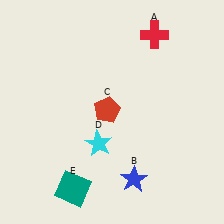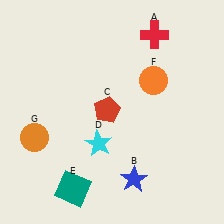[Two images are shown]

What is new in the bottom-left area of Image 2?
An orange circle (G) was added in the bottom-left area of Image 2.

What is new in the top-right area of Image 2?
An orange circle (F) was added in the top-right area of Image 2.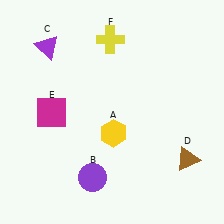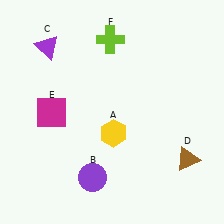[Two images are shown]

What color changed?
The cross (F) changed from yellow in Image 1 to lime in Image 2.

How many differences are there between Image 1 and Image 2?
There is 1 difference between the two images.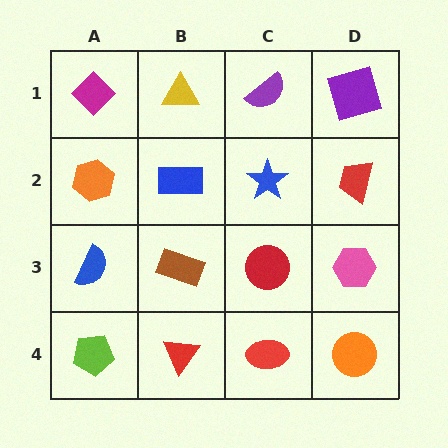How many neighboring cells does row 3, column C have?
4.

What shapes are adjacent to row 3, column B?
A blue rectangle (row 2, column B), a red triangle (row 4, column B), a blue semicircle (row 3, column A), a red circle (row 3, column C).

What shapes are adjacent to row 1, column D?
A red trapezoid (row 2, column D), a purple semicircle (row 1, column C).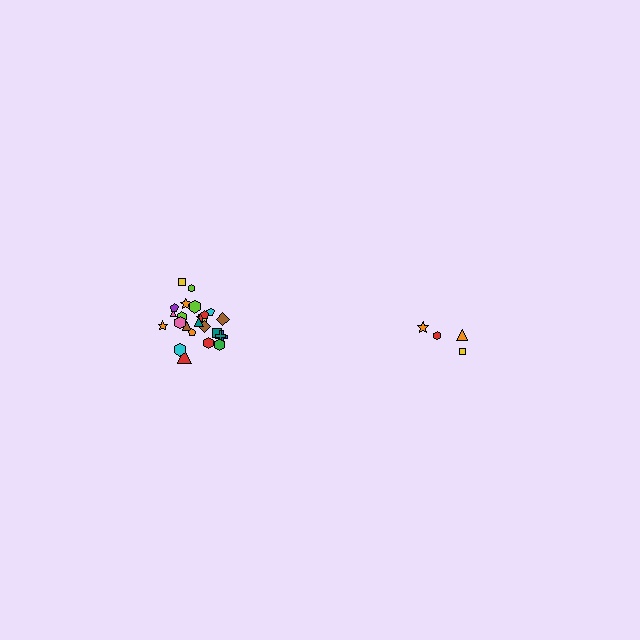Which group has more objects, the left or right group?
The left group.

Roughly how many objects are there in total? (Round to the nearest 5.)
Roughly 30 objects in total.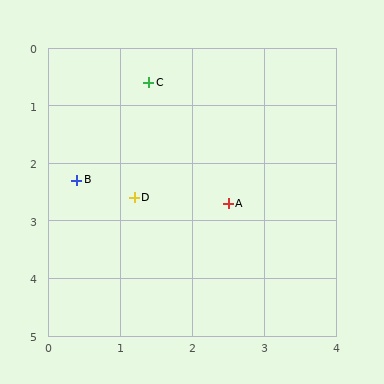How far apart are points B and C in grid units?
Points B and C are about 2.0 grid units apart.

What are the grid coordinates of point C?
Point C is at approximately (1.4, 0.6).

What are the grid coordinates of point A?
Point A is at approximately (2.5, 2.7).